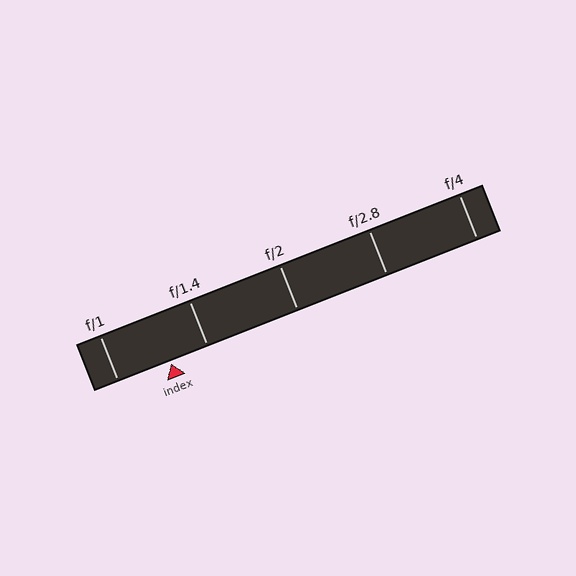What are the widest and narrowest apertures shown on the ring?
The widest aperture shown is f/1 and the narrowest is f/4.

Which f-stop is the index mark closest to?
The index mark is closest to f/1.4.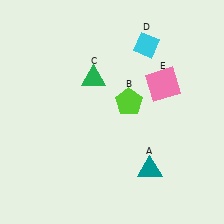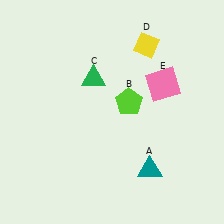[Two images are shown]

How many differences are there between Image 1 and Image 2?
There is 1 difference between the two images.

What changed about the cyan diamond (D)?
In Image 1, D is cyan. In Image 2, it changed to yellow.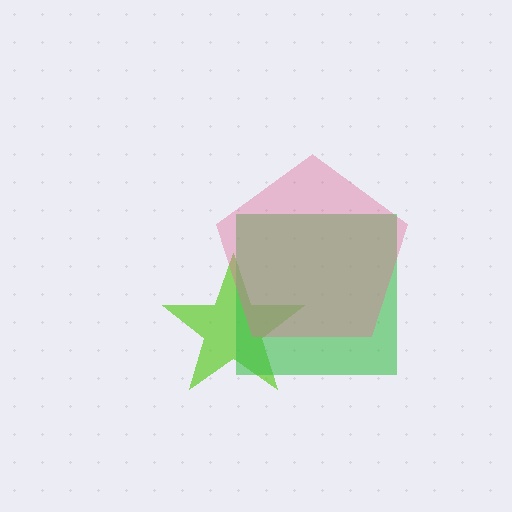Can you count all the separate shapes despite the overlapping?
Yes, there are 3 separate shapes.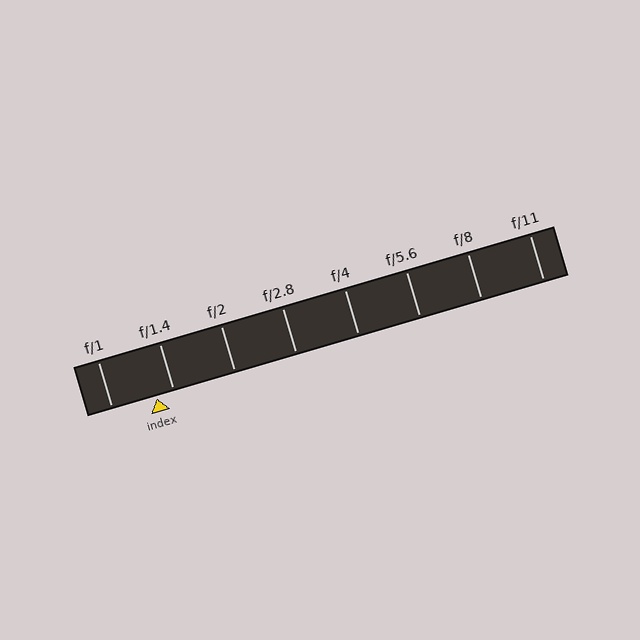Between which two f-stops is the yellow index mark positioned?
The index mark is between f/1 and f/1.4.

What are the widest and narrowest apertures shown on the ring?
The widest aperture shown is f/1 and the narrowest is f/11.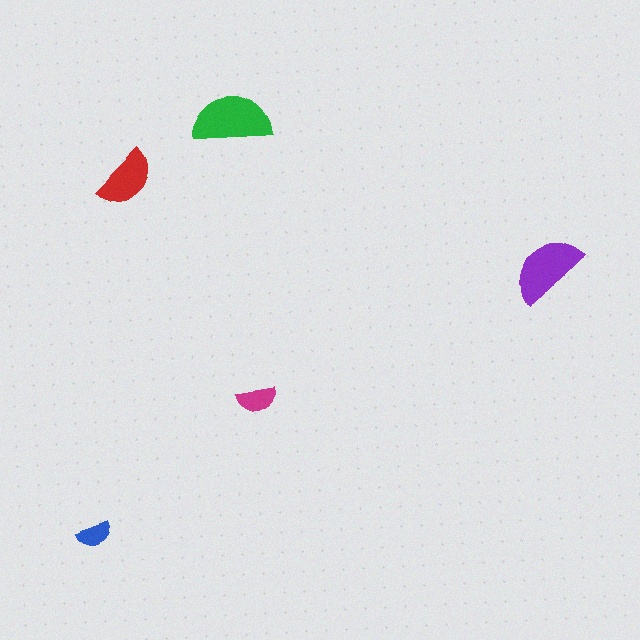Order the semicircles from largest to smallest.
the green one, the purple one, the red one, the magenta one, the blue one.